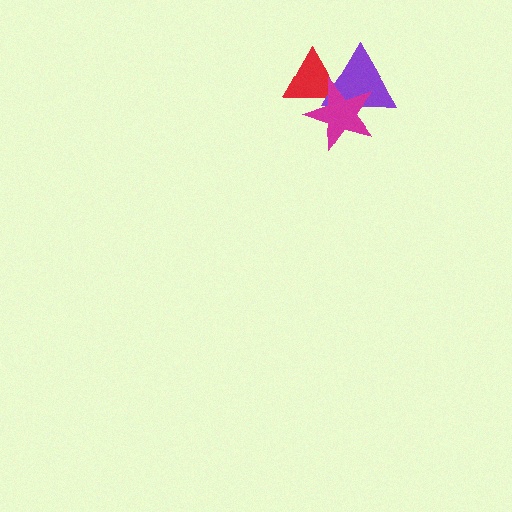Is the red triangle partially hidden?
Yes, it is partially covered by another shape.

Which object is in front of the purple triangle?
The magenta star is in front of the purple triangle.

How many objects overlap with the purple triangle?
2 objects overlap with the purple triangle.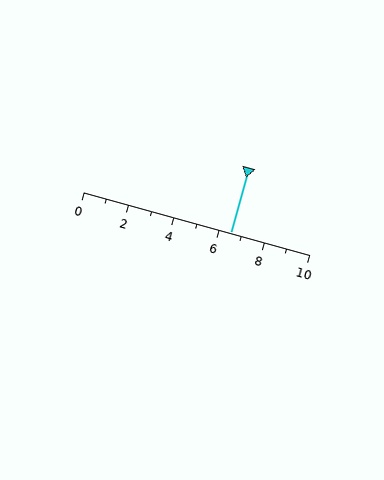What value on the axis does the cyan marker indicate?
The marker indicates approximately 6.5.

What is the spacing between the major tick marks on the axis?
The major ticks are spaced 2 apart.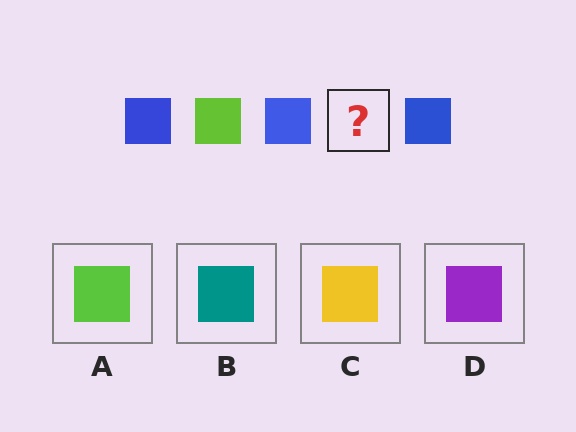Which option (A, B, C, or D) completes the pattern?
A.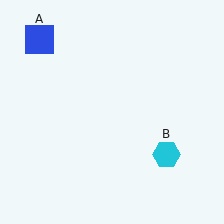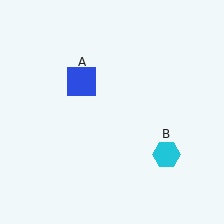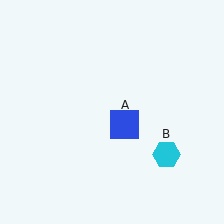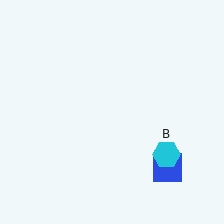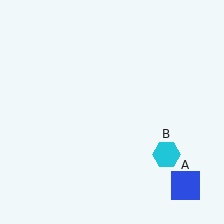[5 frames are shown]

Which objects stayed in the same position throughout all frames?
Cyan hexagon (object B) remained stationary.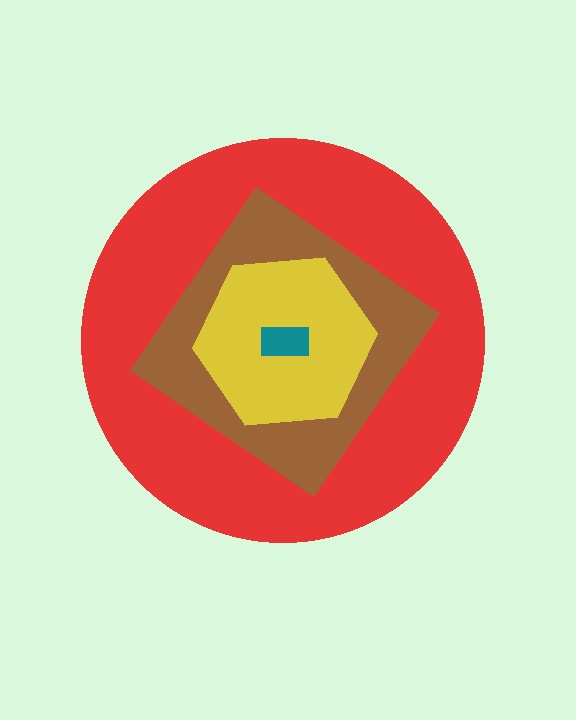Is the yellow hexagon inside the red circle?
Yes.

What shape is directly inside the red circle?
The brown diamond.